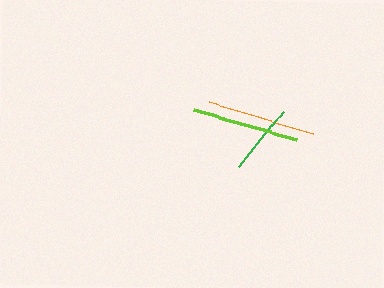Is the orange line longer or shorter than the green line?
The orange line is longer than the green line.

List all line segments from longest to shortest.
From longest to shortest: orange, lime, green.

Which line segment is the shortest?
The green line is the shortest at approximately 71 pixels.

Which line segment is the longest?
The orange line is the longest at approximately 108 pixels.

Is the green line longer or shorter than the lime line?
The lime line is longer than the green line.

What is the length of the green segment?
The green segment is approximately 71 pixels long.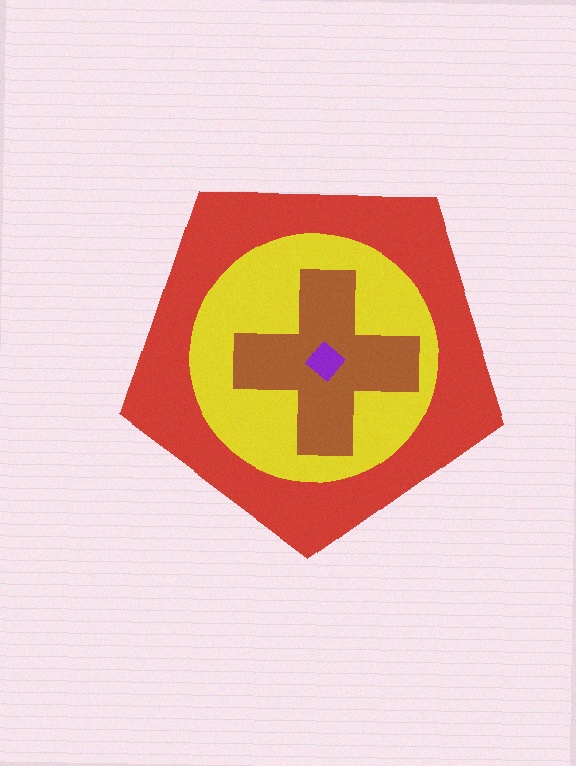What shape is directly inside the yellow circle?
The brown cross.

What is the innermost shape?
The purple diamond.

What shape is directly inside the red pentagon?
The yellow circle.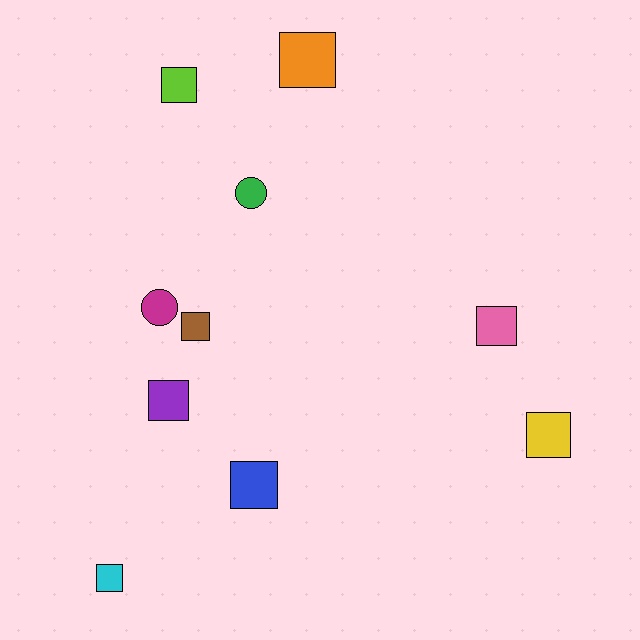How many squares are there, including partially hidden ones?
There are 8 squares.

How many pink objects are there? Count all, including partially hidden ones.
There is 1 pink object.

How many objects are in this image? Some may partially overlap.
There are 10 objects.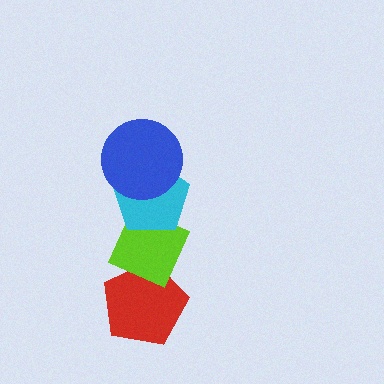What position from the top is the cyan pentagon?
The cyan pentagon is 2nd from the top.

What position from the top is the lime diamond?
The lime diamond is 3rd from the top.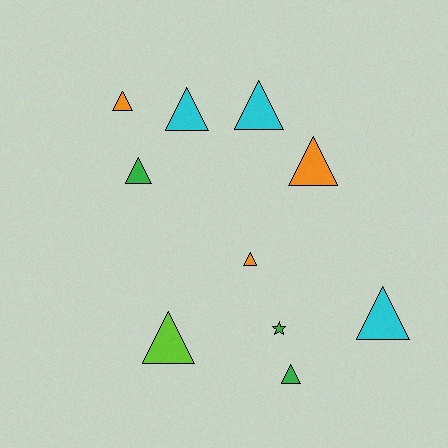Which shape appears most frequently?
Triangle, with 9 objects.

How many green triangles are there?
There are 2 green triangles.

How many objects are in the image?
There are 10 objects.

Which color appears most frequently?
Orange, with 3 objects.